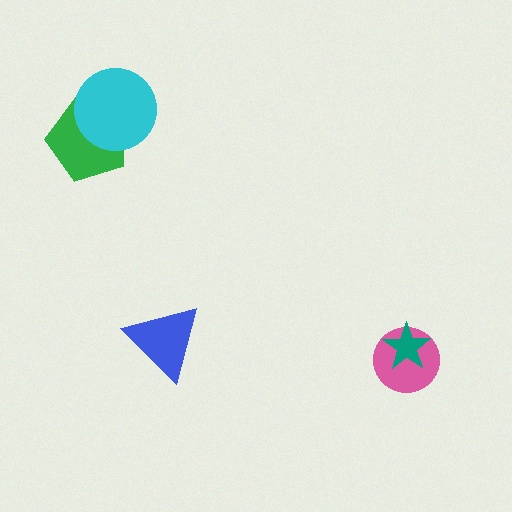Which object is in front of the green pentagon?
The cyan circle is in front of the green pentagon.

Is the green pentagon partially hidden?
Yes, it is partially covered by another shape.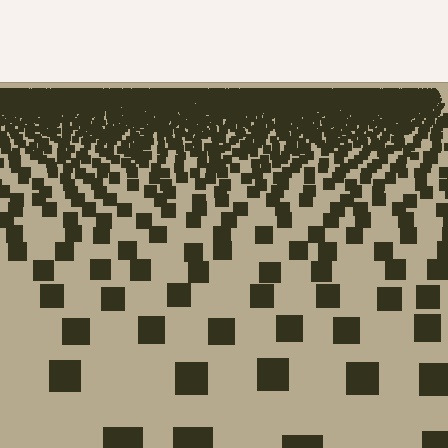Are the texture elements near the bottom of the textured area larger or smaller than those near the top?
Larger. Near the bottom, elements are closer to the viewer and appear at a bigger on-screen size.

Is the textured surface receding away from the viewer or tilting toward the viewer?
The surface is receding away from the viewer. Texture elements get smaller and denser toward the top.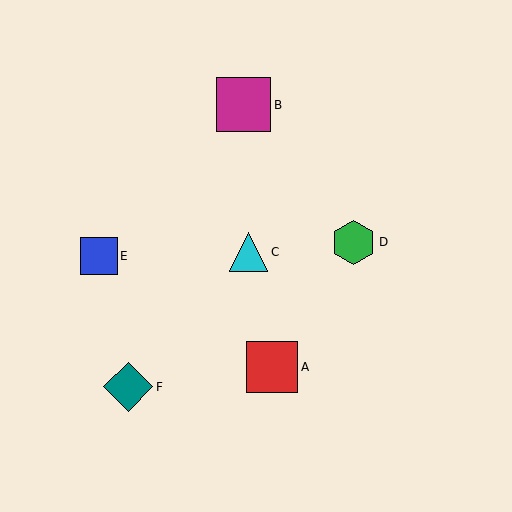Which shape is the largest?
The magenta square (labeled B) is the largest.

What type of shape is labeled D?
Shape D is a green hexagon.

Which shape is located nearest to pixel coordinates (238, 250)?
The cyan triangle (labeled C) at (248, 252) is nearest to that location.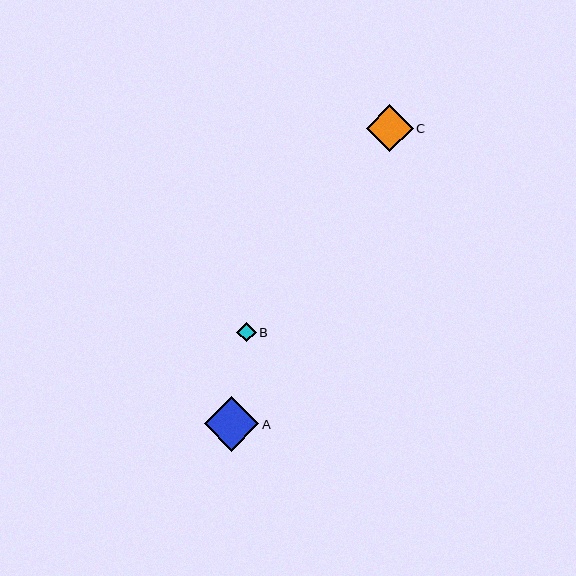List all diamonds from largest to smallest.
From largest to smallest: A, C, B.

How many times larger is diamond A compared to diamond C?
Diamond A is approximately 1.2 times the size of diamond C.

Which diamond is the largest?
Diamond A is the largest with a size of approximately 55 pixels.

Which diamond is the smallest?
Diamond B is the smallest with a size of approximately 19 pixels.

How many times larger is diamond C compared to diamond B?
Diamond C is approximately 2.4 times the size of diamond B.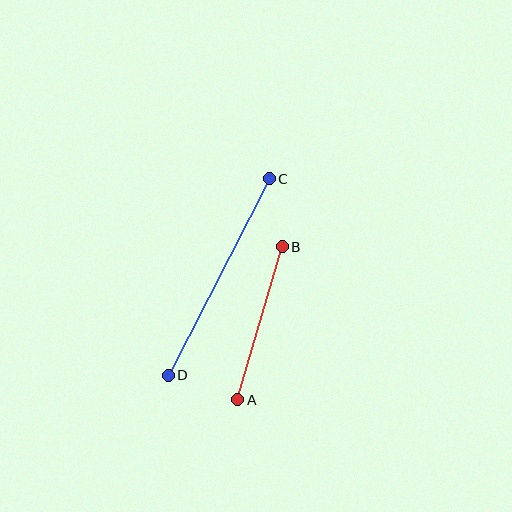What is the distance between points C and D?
The distance is approximately 221 pixels.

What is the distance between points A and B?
The distance is approximately 159 pixels.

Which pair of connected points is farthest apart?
Points C and D are farthest apart.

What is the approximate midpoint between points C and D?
The midpoint is at approximately (219, 277) pixels.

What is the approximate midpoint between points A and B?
The midpoint is at approximately (260, 323) pixels.